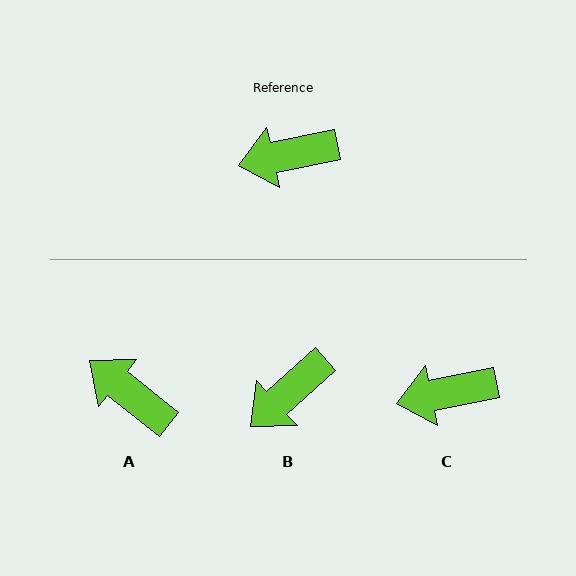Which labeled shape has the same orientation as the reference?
C.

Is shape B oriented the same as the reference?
No, it is off by about 30 degrees.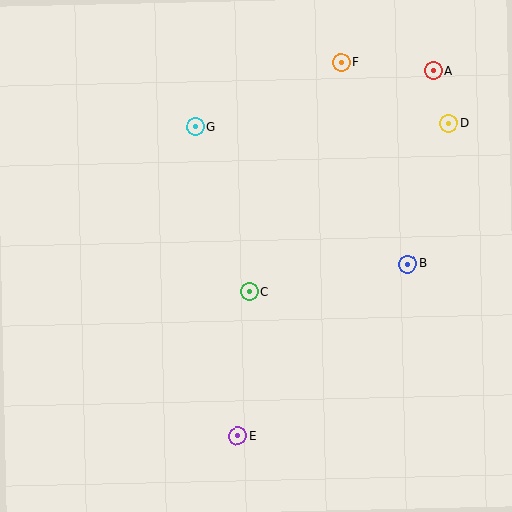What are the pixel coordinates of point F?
Point F is at (341, 62).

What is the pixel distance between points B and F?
The distance between B and F is 212 pixels.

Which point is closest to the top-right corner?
Point A is closest to the top-right corner.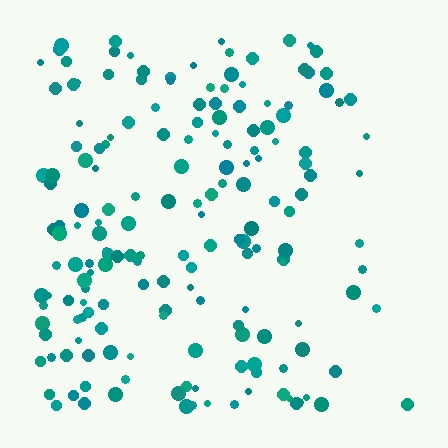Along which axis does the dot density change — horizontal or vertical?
Horizontal.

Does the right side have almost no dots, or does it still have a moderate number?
Still a moderate number, just noticeably fewer than the left.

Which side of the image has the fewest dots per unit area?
The right.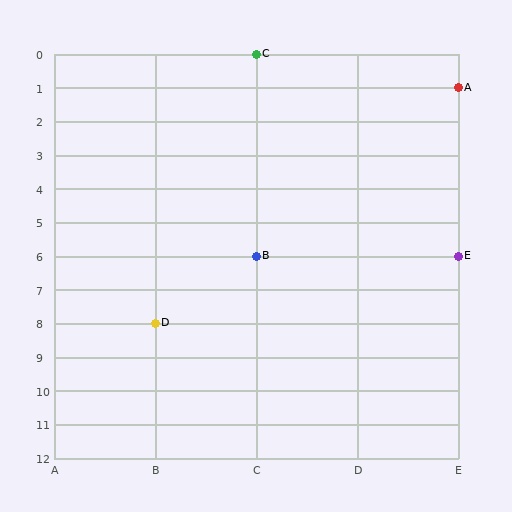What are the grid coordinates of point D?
Point D is at grid coordinates (B, 8).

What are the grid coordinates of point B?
Point B is at grid coordinates (C, 6).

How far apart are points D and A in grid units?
Points D and A are 3 columns and 7 rows apart (about 7.6 grid units diagonally).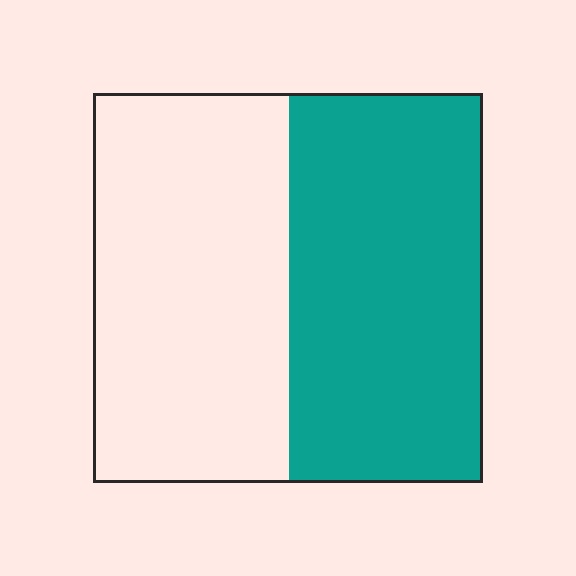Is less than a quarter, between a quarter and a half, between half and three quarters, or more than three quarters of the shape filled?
Between a quarter and a half.